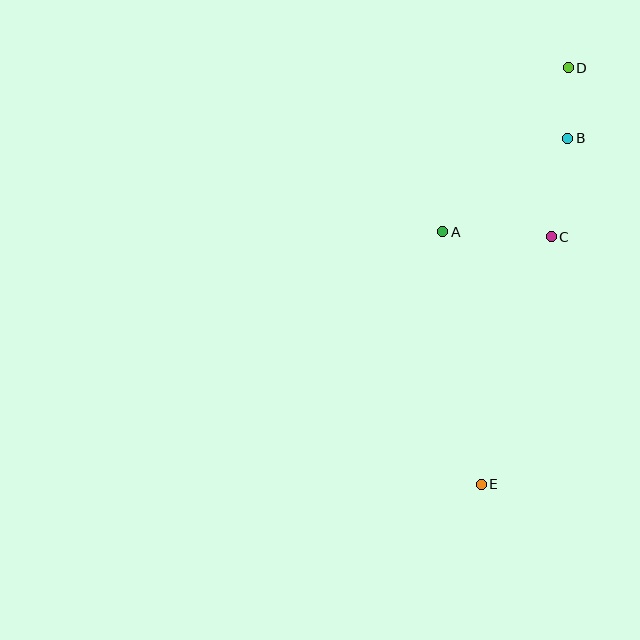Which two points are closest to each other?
Points B and D are closest to each other.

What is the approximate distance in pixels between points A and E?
The distance between A and E is approximately 256 pixels.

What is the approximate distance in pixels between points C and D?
The distance between C and D is approximately 170 pixels.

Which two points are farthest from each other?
Points D and E are farthest from each other.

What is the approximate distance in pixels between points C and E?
The distance between C and E is approximately 258 pixels.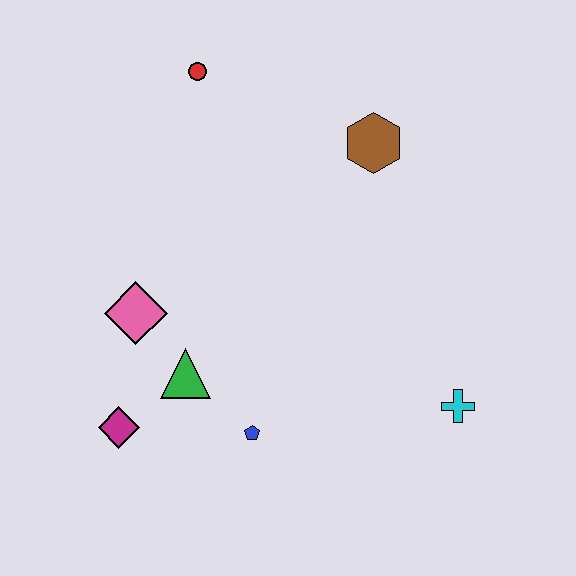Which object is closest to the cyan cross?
The blue pentagon is closest to the cyan cross.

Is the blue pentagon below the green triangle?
Yes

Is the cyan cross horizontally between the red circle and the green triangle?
No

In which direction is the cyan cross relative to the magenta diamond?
The cyan cross is to the right of the magenta diamond.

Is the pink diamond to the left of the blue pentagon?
Yes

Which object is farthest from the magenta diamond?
The brown hexagon is farthest from the magenta diamond.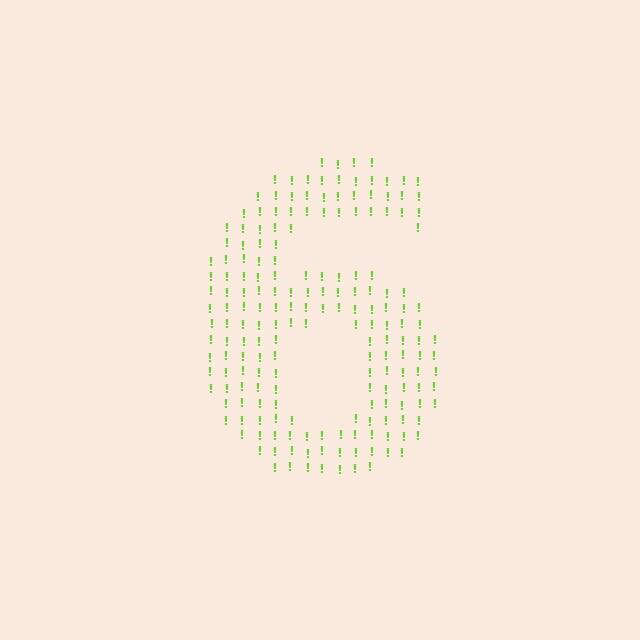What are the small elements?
The small elements are exclamation marks.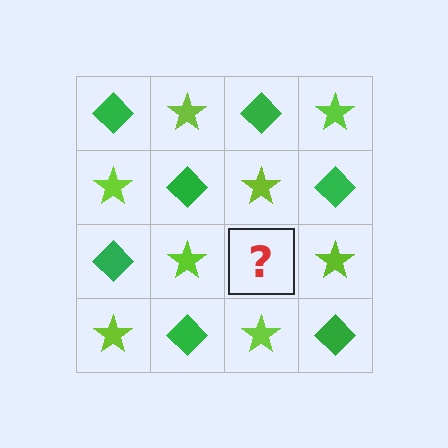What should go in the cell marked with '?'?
The missing cell should contain a green diamond.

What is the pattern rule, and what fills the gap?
The rule is that it alternates green diamond and lime star in a checkerboard pattern. The gap should be filled with a green diamond.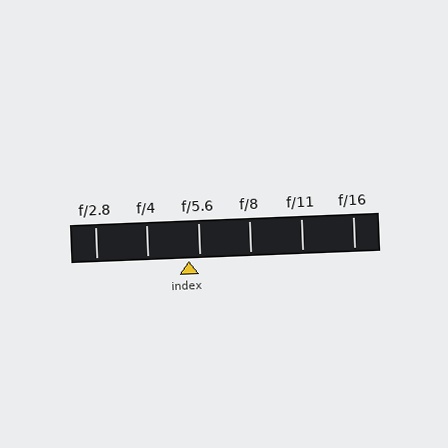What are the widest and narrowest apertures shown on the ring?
The widest aperture shown is f/2.8 and the narrowest is f/16.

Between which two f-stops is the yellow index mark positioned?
The index mark is between f/4 and f/5.6.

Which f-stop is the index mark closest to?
The index mark is closest to f/5.6.